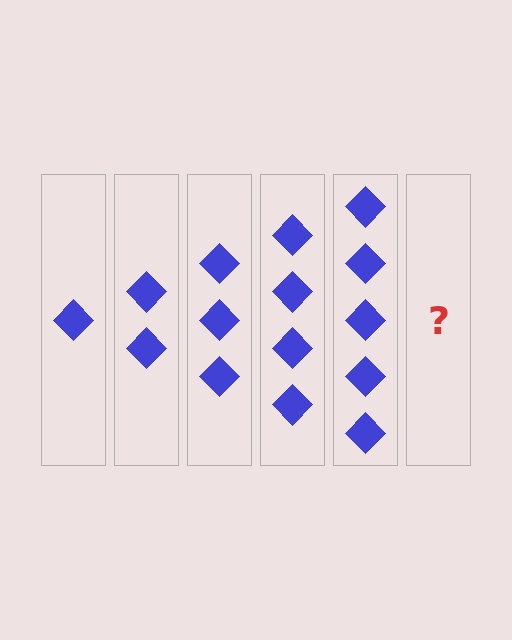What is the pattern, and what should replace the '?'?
The pattern is that each step adds one more diamond. The '?' should be 6 diamonds.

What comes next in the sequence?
The next element should be 6 diamonds.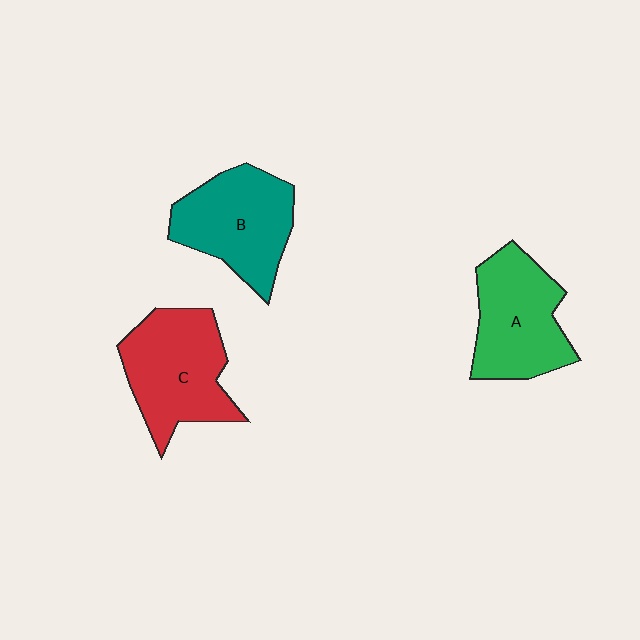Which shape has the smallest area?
Shape A (green).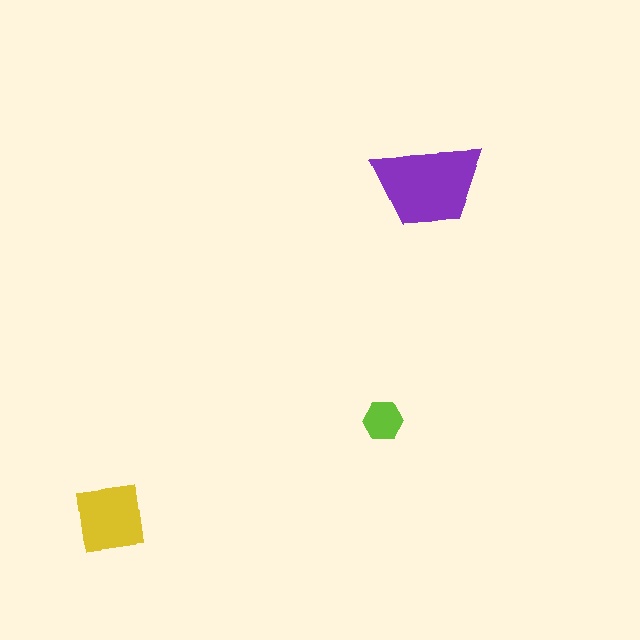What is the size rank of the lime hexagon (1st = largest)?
3rd.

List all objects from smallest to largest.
The lime hexagon, the yellow square, the purple trapezoid.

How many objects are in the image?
There are 3 objects in the image.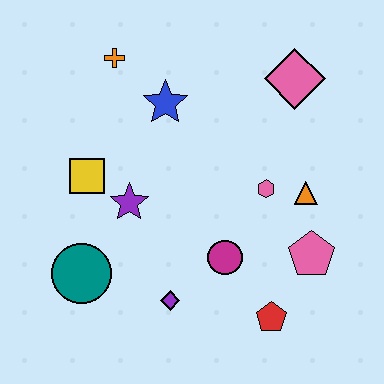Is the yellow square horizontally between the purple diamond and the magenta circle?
No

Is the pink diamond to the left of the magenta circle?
No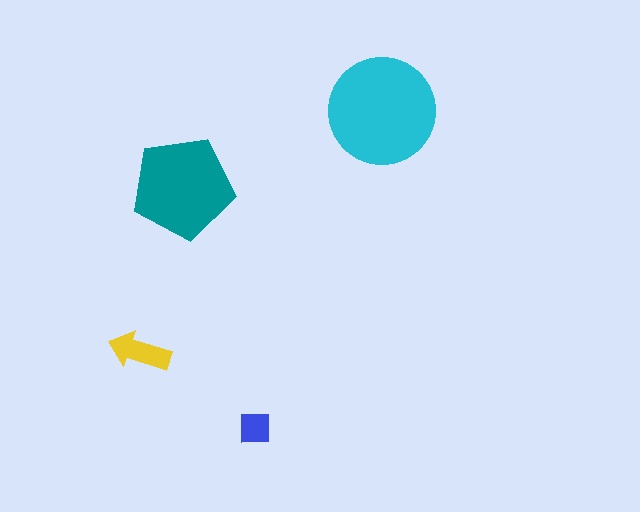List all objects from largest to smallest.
The cyan circle, the teal pentagon, the yellow arrow, the blue square.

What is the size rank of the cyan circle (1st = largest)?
1st.